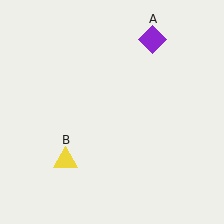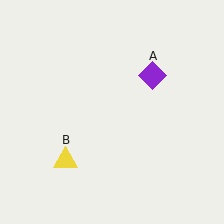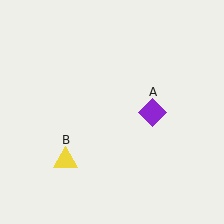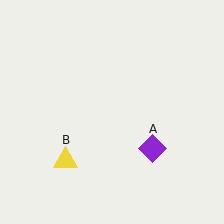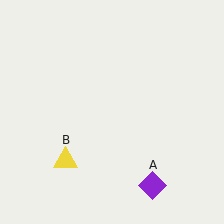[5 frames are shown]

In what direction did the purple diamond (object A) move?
The purple diamond (object A) moved down.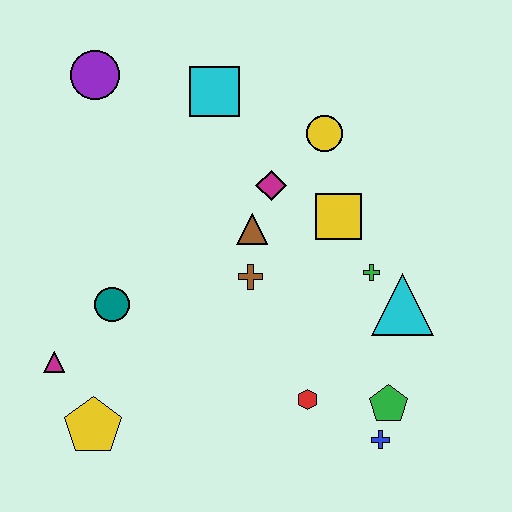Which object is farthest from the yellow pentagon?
The yellow circle is farthest from the yellow pentagon.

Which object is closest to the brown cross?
The brown triangle is closest to the brown cross.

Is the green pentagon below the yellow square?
Yes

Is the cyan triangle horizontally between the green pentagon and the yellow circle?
No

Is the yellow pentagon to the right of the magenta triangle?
Yes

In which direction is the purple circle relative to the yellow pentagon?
The purple circle is above the yellow pentagon.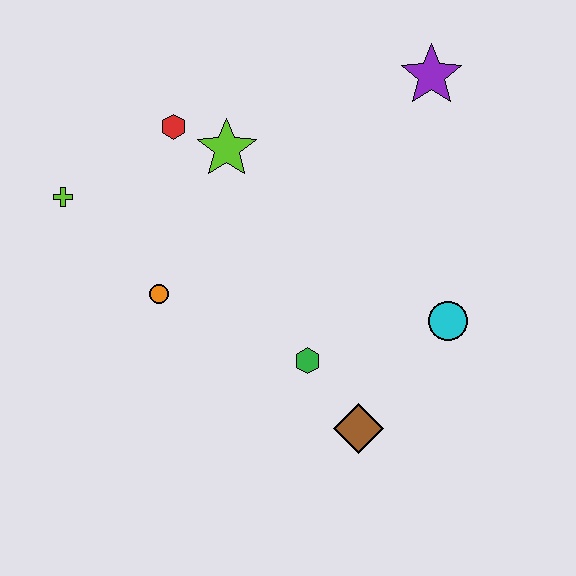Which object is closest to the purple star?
The lime star is closest to the purple star.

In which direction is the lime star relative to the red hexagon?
The lime star is to the right of the red hexagon.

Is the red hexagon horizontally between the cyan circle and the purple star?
No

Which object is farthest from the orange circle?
The purple star is farthest from the orange circle.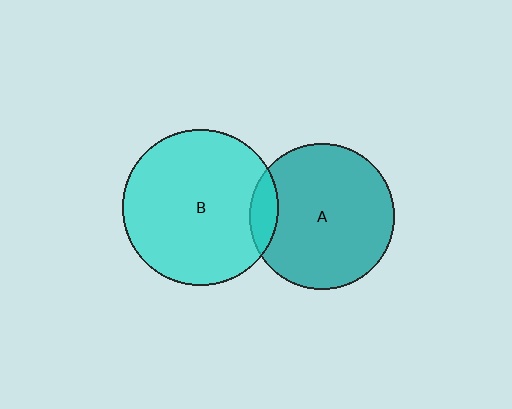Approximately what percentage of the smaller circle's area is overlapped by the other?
Approximately 10%.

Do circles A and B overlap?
Yes.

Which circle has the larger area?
Circle B (cyan).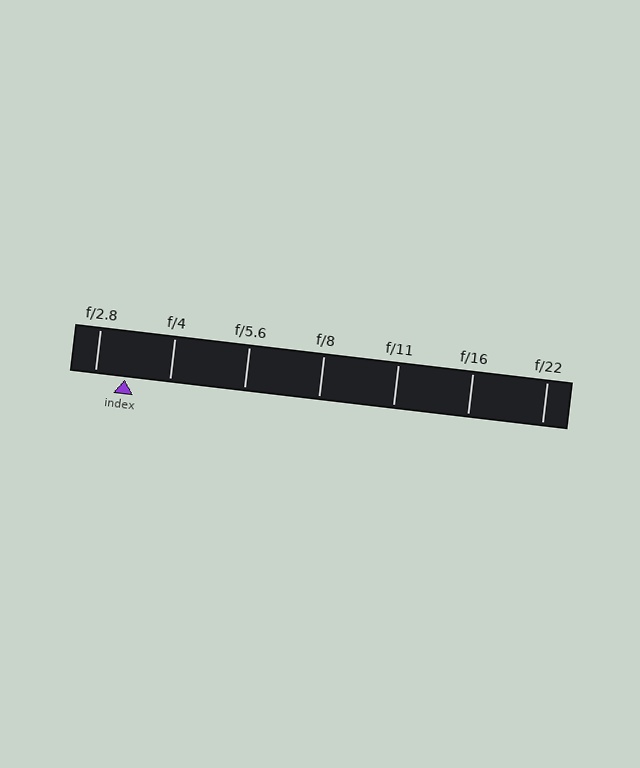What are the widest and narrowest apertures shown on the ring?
The widest aperture shown is f/2.8 and the narrowest is f/22.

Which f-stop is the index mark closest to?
The index mark is closest to f/2.8.